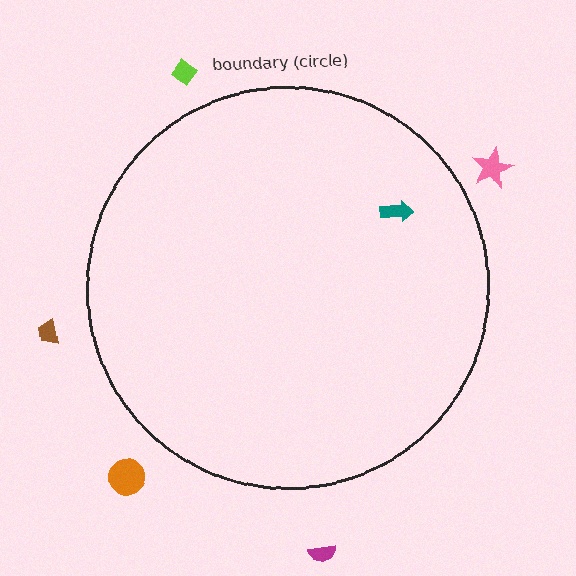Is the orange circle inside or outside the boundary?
Outside.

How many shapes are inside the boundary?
1 inside, 5 outside.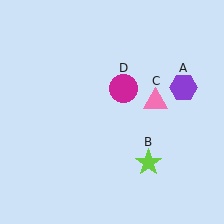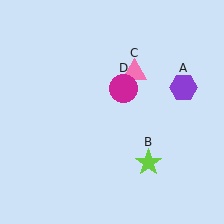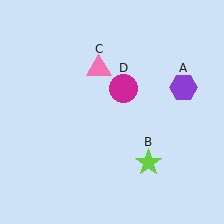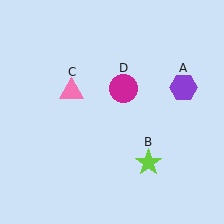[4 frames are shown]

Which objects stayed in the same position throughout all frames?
Purple hexagon (object A) and lime star (object B) and magenta circle (object D) remained stationary.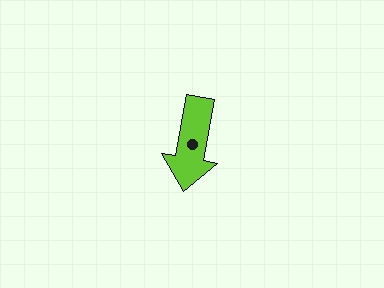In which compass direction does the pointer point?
South.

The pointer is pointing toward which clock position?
Roughly 6 o'clock.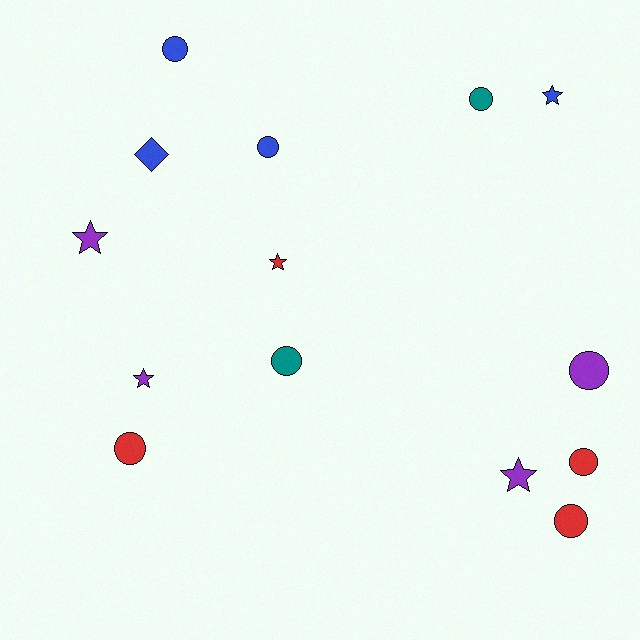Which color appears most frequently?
Blue, with 4 objects.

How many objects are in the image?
There are 14 objects.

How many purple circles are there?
There is 1 purple circle.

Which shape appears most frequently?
Circle, with 8 objects.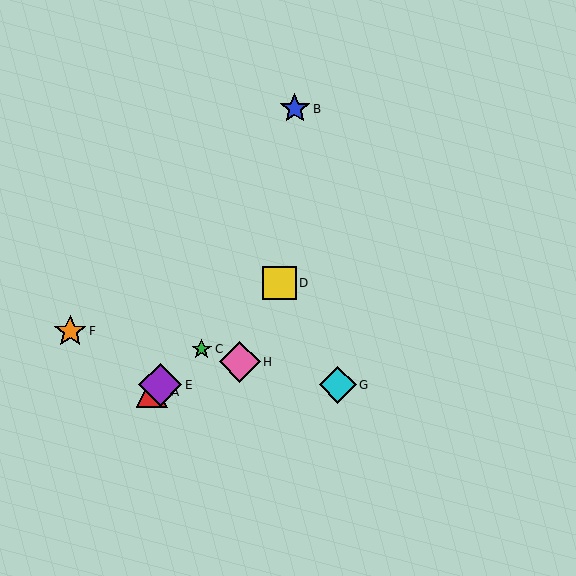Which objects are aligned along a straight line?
Objects A, C, D, E are aligned along a straight line.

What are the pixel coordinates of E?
Object E is at (160, 385).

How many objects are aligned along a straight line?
4 objects (A, C, D, E) are aligned along a straight line.